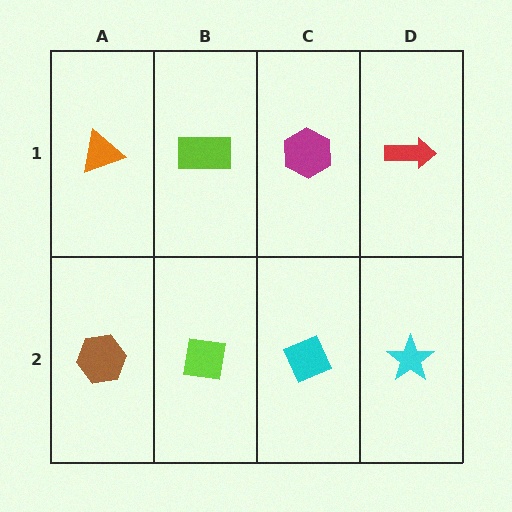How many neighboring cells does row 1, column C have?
3.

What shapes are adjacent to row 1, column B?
A lime square (row 2, column B), an orange triangle (row 1, column A), a magenta hexagon (row 1, column C).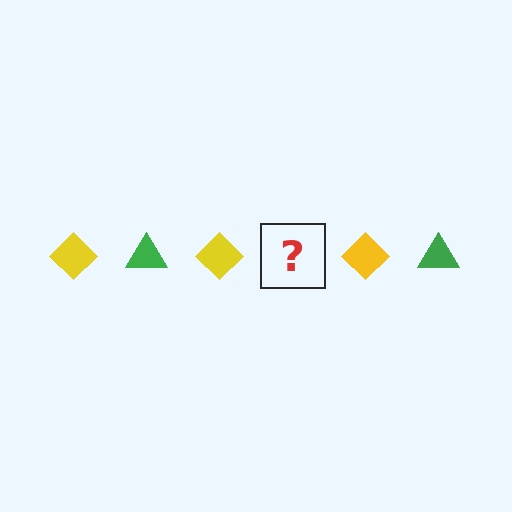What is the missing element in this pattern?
The missing element is a green triangle.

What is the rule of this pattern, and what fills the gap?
The rule is that the pattern alternates between yellow diamond and green triangle. The gap should be filled with a green triangle.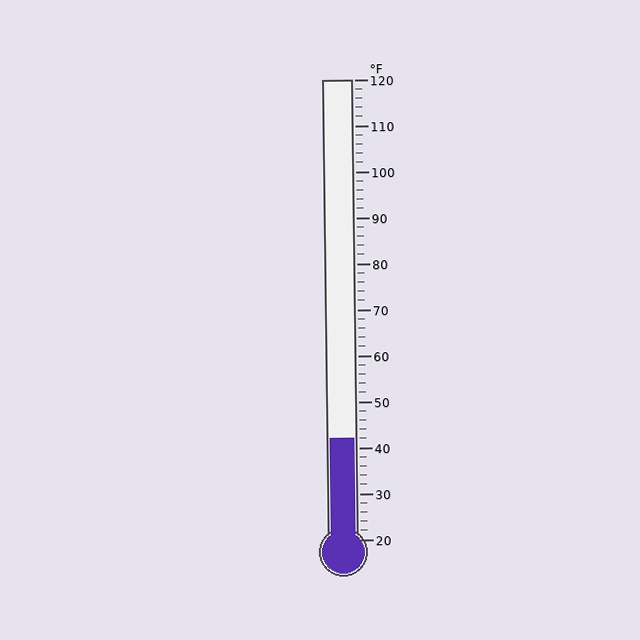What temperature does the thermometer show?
The thermometer shows approximately 42°F.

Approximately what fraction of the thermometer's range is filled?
The thermometer is filled to approximately 20% of its range.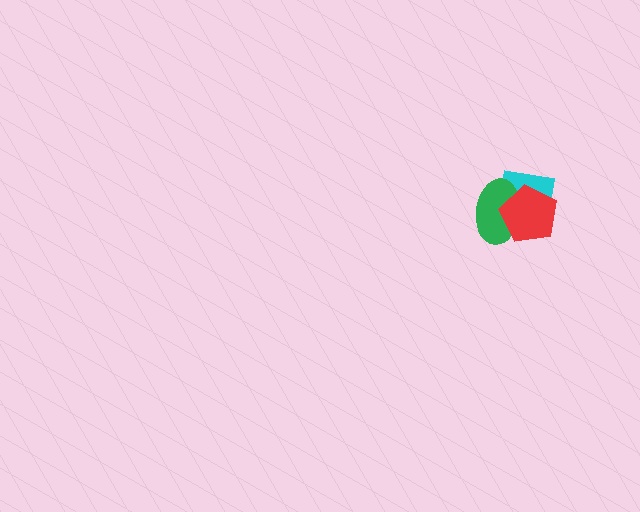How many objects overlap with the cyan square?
2 objects overlap with the cyan square.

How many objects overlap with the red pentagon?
2 objects overlap with the red pentagon.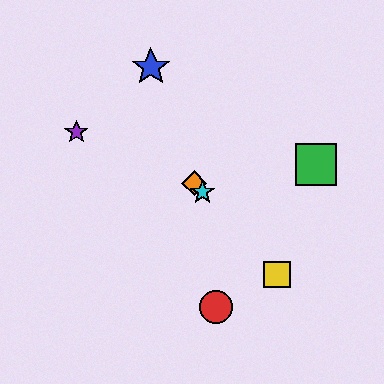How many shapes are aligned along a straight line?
3 shapes (the yellow square, the orange diamond, the cyan star) are aligned along a straight line.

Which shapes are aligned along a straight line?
The yellow square, the orange diamond, the cyan star are aligned along a straight line.